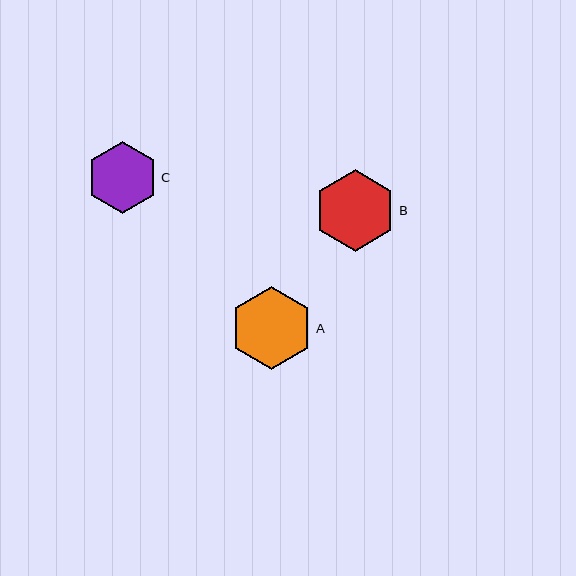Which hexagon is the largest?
Hexagon A is the largest with a size of approximately 83 pixels.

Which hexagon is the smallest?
Hexagon C is the smallest with a size of approximately 72 pixels.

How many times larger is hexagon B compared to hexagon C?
Hexagon B is approximately 1.1 times the size of hexagon C.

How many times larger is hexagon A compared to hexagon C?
Hexagon A is approximately 1.2 times the size of hexagon C.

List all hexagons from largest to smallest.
From largest to smallest: A, B, C.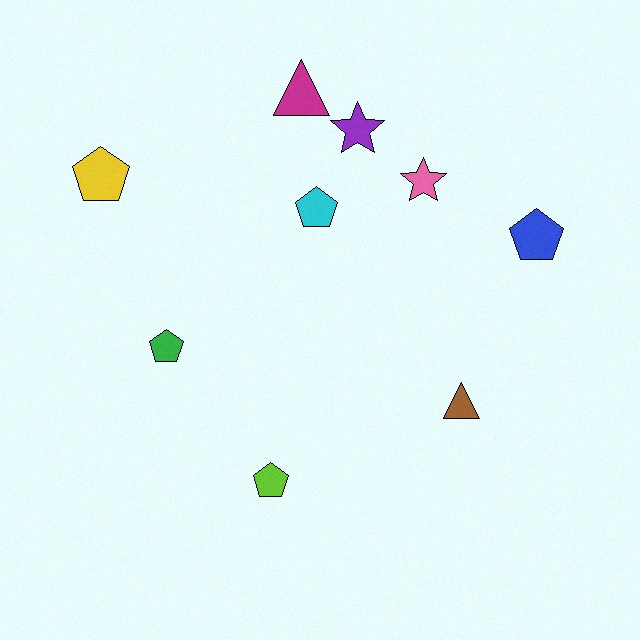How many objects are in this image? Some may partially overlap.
There are 9 objects.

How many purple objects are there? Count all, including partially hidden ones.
There is 1 purple object.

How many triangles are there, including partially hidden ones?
There are 2 triangles.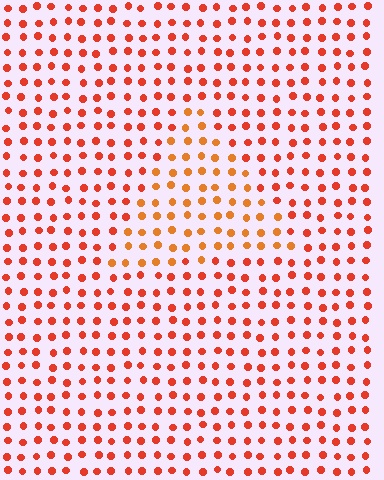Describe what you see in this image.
The image is filled with small red elements in a uniform arrangement. A triangle-shaped region is visible where the elements are tinted to a slightly different hue, forming a subtle color boundary.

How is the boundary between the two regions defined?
The boundary is defined purely by a slight shift in hue (about 22 degrees). Spacing, size, and orientation are identical on both sides.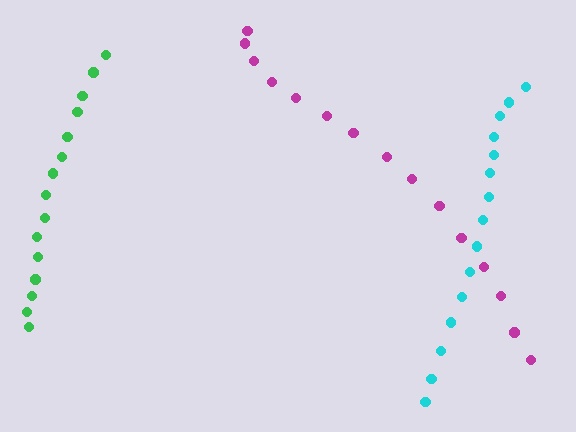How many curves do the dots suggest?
There are 3 distinct paths.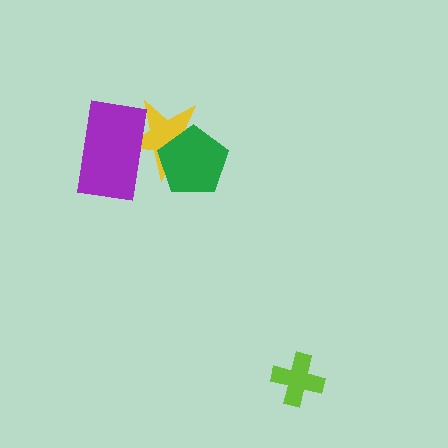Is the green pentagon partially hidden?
No, no other shape covers it.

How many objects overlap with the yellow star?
2 objects overlap with the yellow star.